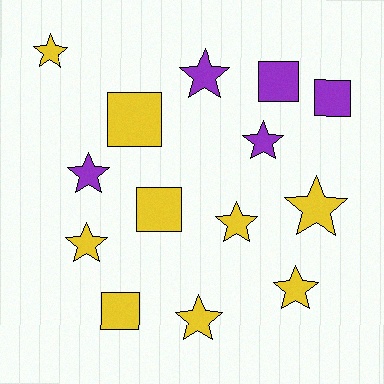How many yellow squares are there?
There are 3 yellow squares.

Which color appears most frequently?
Yellow, with 9 objects.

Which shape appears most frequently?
Star, with 9 objects.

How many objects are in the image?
There are 14 objects.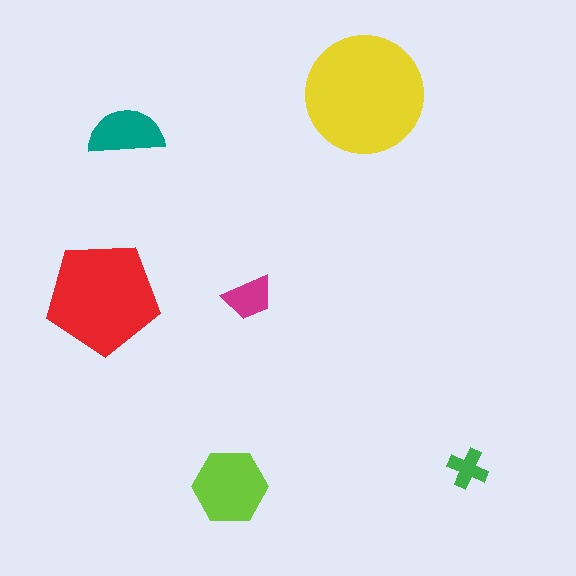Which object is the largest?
The yellow circle.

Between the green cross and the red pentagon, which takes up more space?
The red pentagon.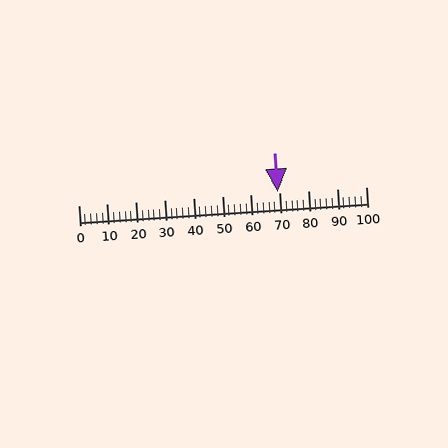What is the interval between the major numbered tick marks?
The major tick marks are spaced 10 units apart.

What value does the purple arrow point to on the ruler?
The purple arrow points to approximately 69.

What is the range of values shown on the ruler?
The ruler shows values from 0 to 100.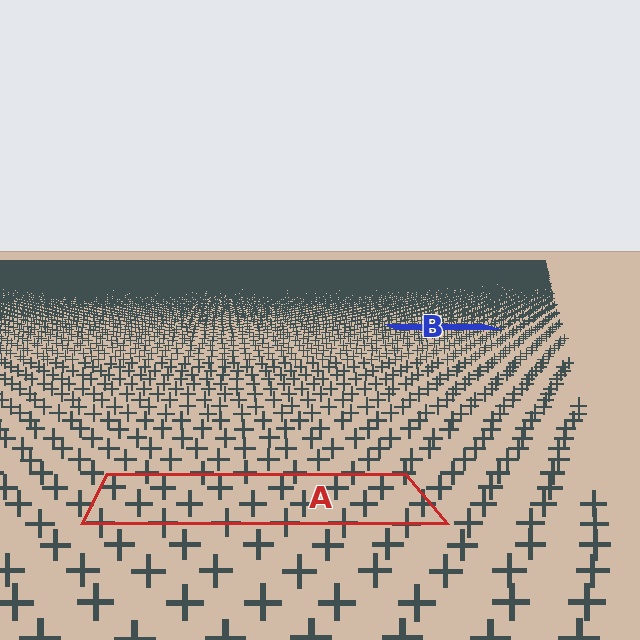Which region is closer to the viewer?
Region A is closer. The texture elements there are larger and more spread out.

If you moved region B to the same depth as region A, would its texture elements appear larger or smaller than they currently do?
They would appear larger. At a closer depth, the same texture elements are projected at a bigger on-screen size.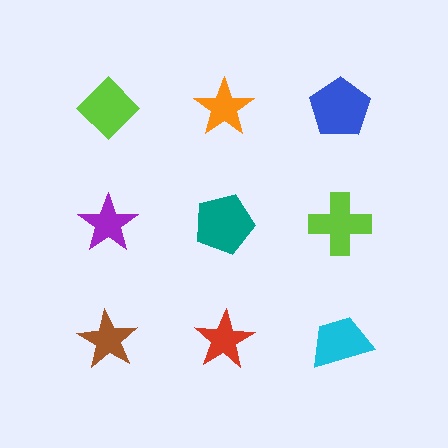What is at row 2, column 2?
A teal pentagon.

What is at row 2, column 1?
A purple star.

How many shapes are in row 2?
3 shapes.